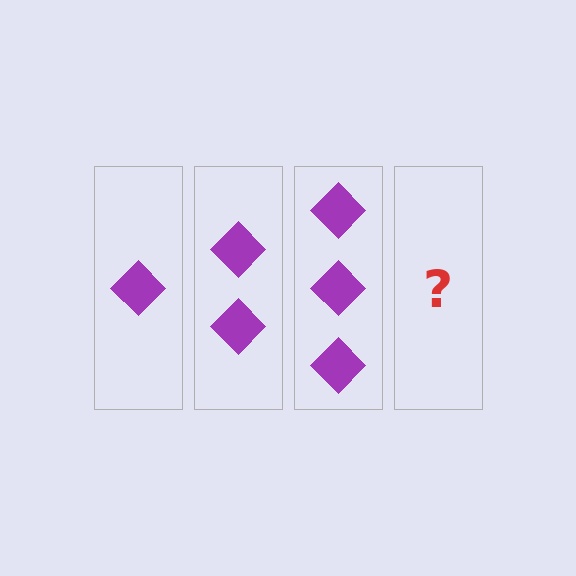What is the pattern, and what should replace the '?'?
The pattern is that each step adds one more diamond. The '?' should be 4 diamonds.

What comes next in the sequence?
The next element should be 4 diamonds.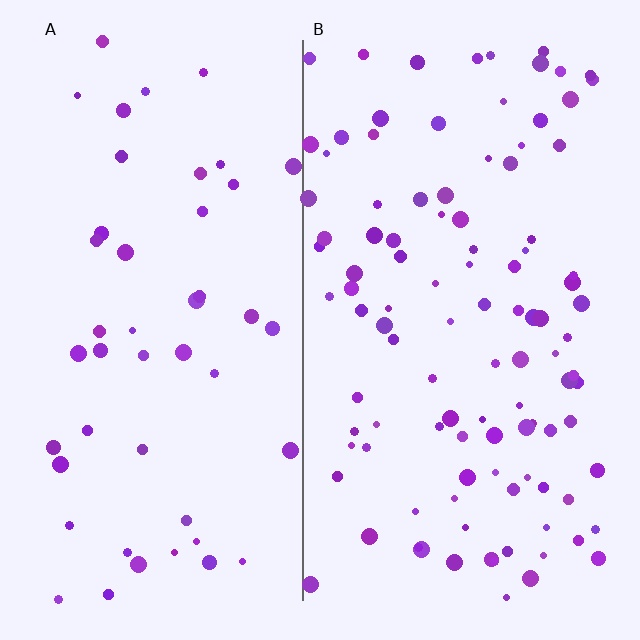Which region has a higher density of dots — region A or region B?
B (the right).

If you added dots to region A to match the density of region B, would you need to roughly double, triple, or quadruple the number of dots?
Approximately double.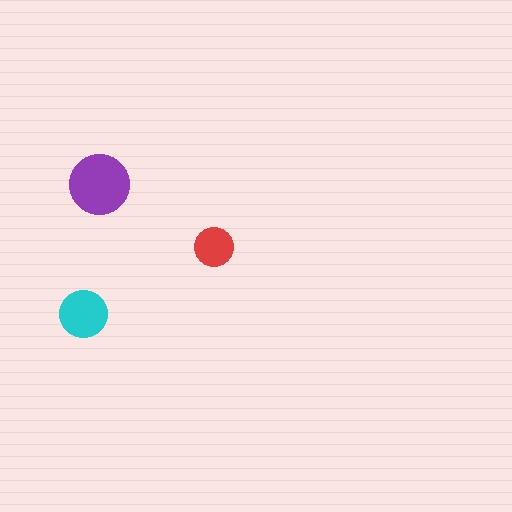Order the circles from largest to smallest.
the purple one, the cyan one, the red one.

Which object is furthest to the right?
The red circle is rightmost.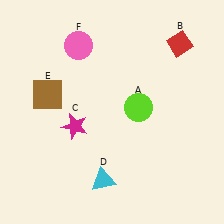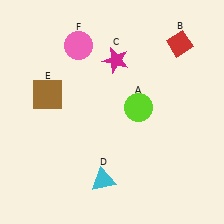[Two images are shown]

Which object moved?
The magenta star (C) moved up.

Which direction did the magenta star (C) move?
The magenta star (C) moved up.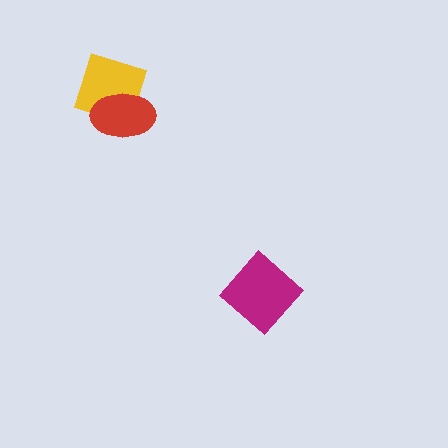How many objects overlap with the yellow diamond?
1 object overlaps with the yellow diamond.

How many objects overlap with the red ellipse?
1 object overlaps with the red ellipse.